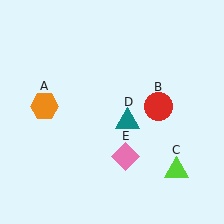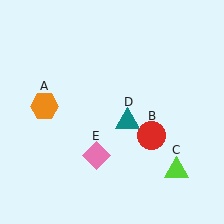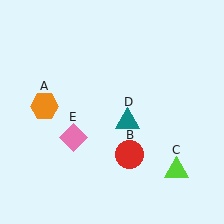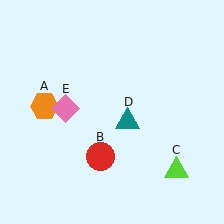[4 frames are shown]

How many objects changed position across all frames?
2 objects changed position: red circle (object B), pink diamond (object E).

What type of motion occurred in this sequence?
The red circle (object B), pink diamond (object E) rotated clockwise around the center of the scene.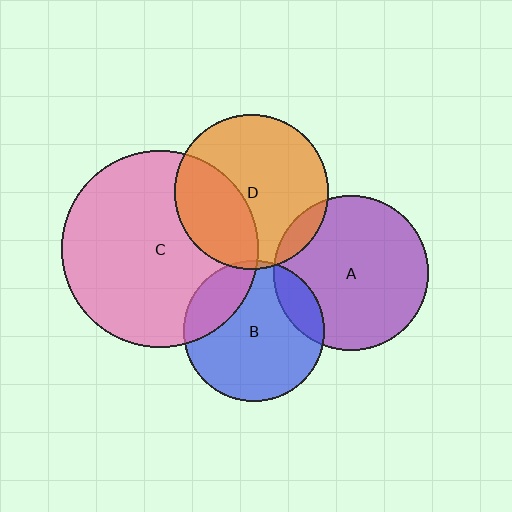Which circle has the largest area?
Circle C (pink).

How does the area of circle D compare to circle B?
Approximately 1.2 times.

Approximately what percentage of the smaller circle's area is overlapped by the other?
Approximately 20%.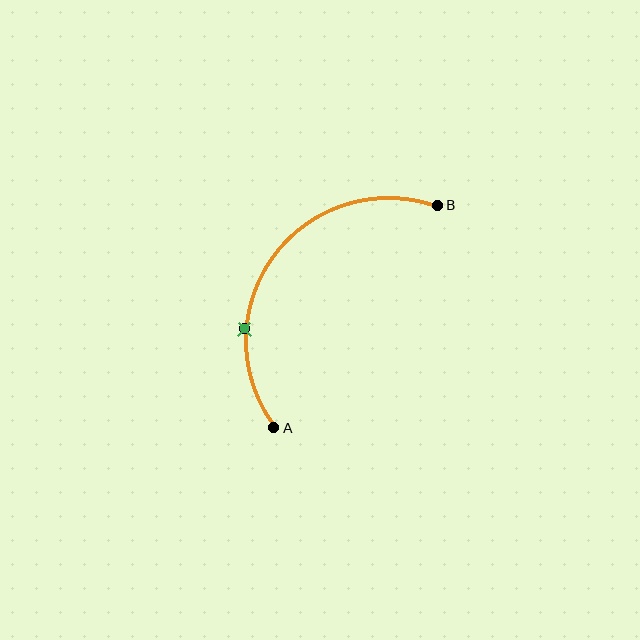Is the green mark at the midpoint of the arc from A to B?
No. The green mark lies on the arc but is closer to endpoint A. The arc midpoint would be at the point on the curve equidistant along the arc from both A and B.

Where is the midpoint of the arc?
The arc midpoint is the point on the curve farthest from the straight line joining A and B. It sits above and to the left of that line.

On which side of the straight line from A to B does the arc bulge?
The arc bulges above and to the left of the straight line connecting A and B.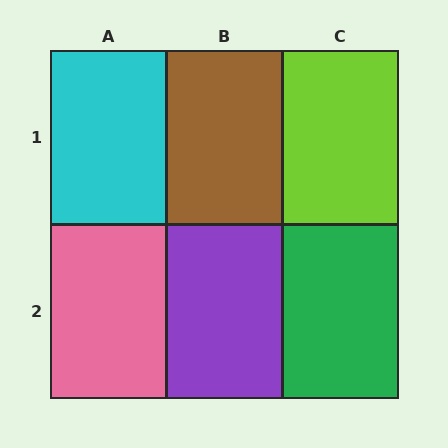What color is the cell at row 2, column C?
Green.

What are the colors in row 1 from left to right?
Cyan, brown, lime.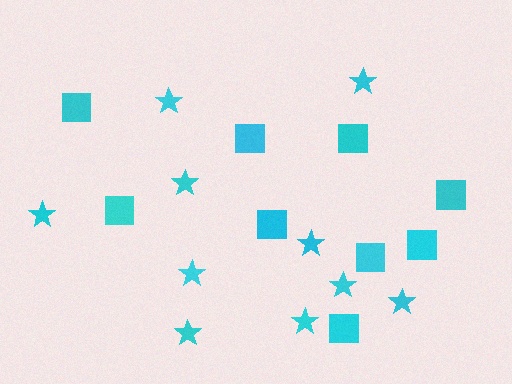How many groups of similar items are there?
There are 2 groups: one group of squares (9) and one group of stars (10).